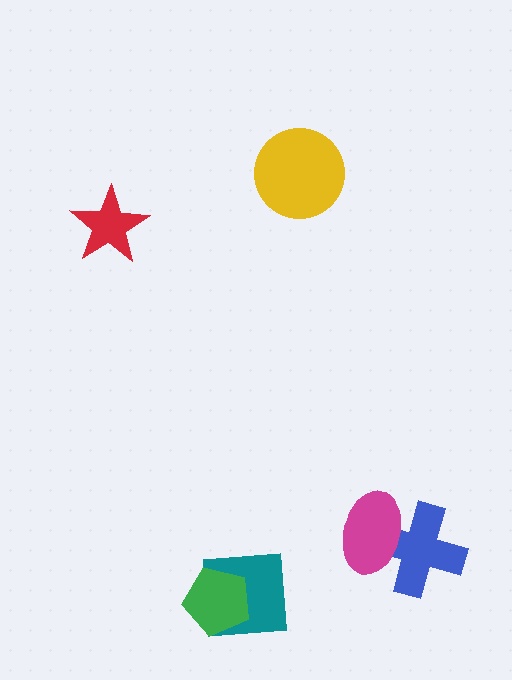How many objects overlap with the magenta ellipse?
1 object overlaps with the magenta ellipse.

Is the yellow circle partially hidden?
No, no other shape covers it.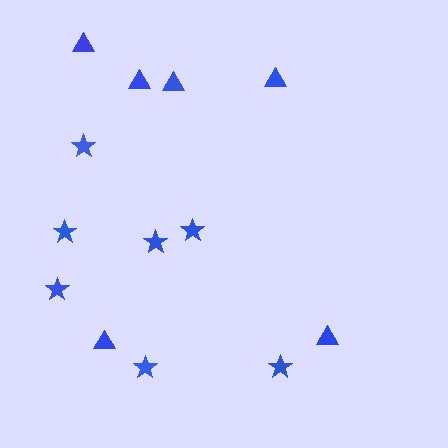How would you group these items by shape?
There are 2 groups: one group of stars (7) and one group of triangles (6).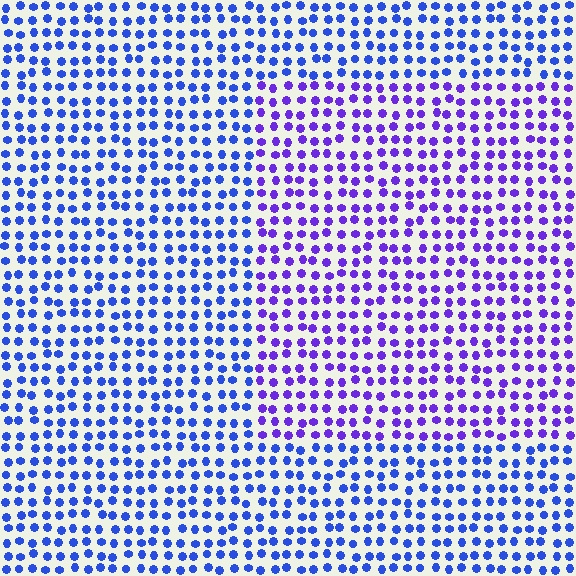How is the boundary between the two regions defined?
The boundary is defined purely by a slight shift in hue (about 34 degrees). Spacing, size, and orientation are identical on both sides.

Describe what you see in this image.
The image is filled with small blue elements in a uniform arrangement. A rectangle-shaped region is visible where the elements are tinted to a slightly different hue, forming a subtle color boundary.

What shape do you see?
I see a rectangle.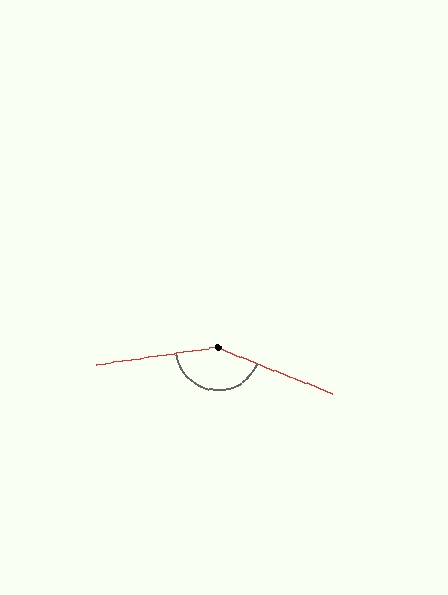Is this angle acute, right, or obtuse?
It is obtuse.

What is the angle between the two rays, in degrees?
Approximately 150 degrees.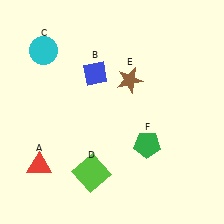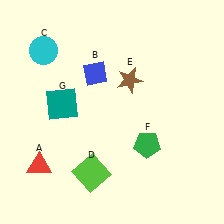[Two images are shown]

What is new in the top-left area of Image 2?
A teal square (G) was added in the top-left area of Image 2.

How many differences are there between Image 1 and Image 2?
There is 1 difference between the two images.